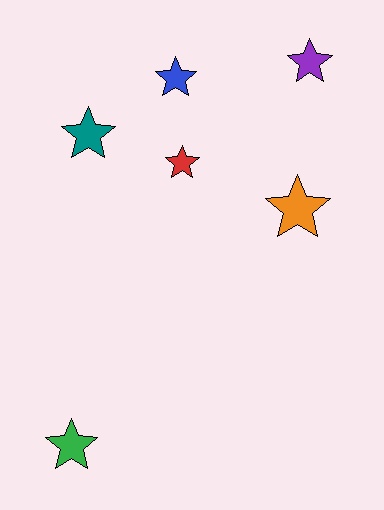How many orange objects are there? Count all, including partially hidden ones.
There is 1 orange object.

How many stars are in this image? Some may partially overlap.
There are 6 stars.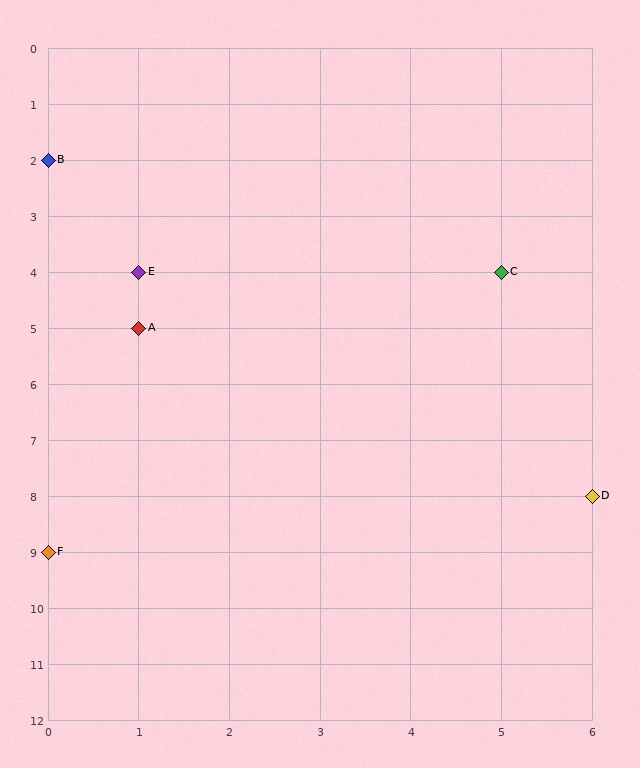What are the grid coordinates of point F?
Point F is at grid coordinates (0, 9).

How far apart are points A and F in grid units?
Points A and F are 1 column and 4 rows apart (about 4.1 grid units diagonally).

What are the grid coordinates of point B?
Point B is at grid coordinates (0, 2).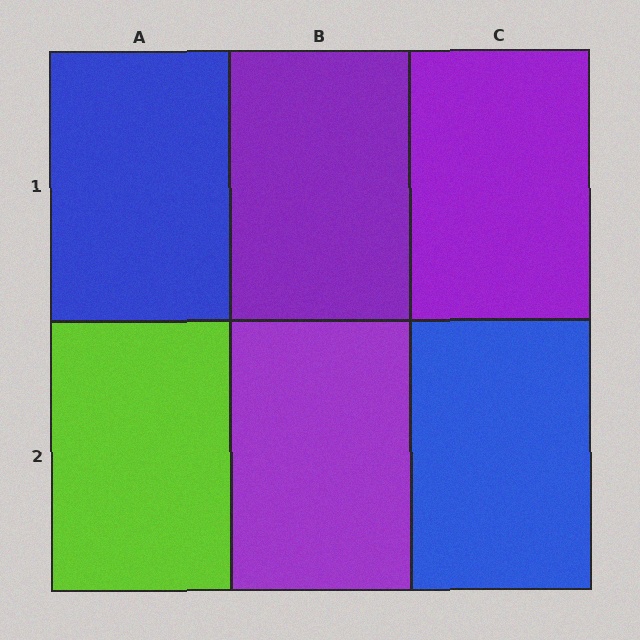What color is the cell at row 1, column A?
Blue.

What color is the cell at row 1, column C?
Purple.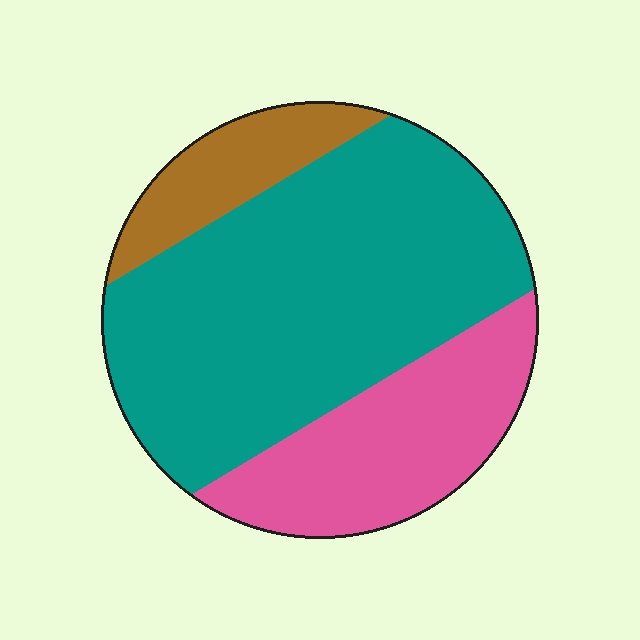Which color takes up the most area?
Teal, at roughly 60%.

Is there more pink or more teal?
Teal.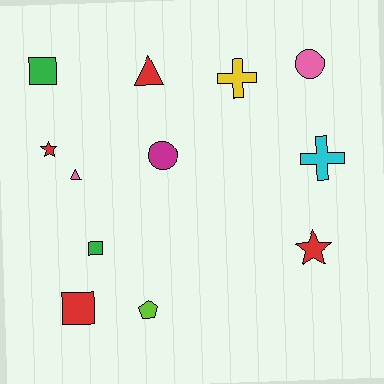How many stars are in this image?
There are 2 stars.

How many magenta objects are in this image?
There is 1 magenta object.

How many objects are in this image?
There are 12 objects.